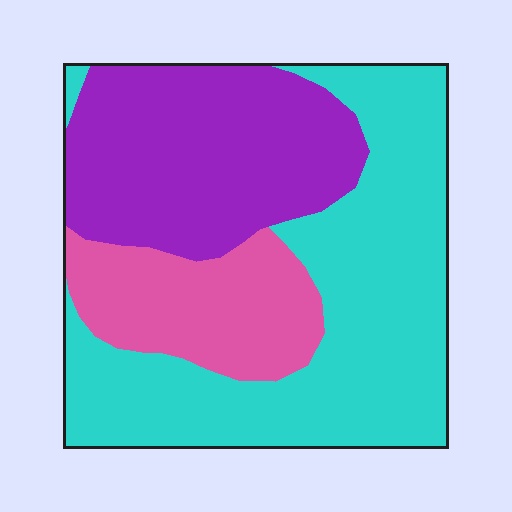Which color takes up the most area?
Cyan, at roughly 50%.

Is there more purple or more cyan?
Cyan.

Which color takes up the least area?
Pink, at roughly 20%.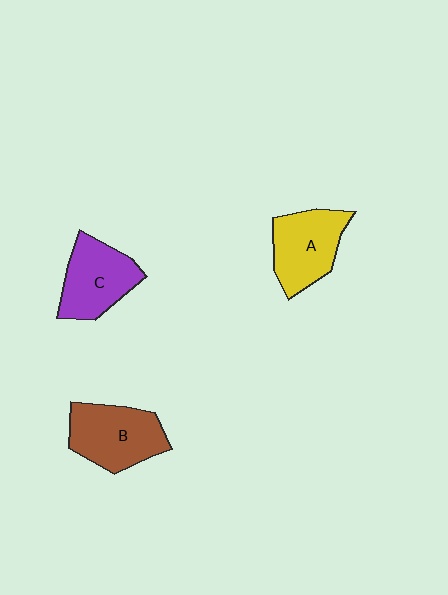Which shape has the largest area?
Shape B (brown).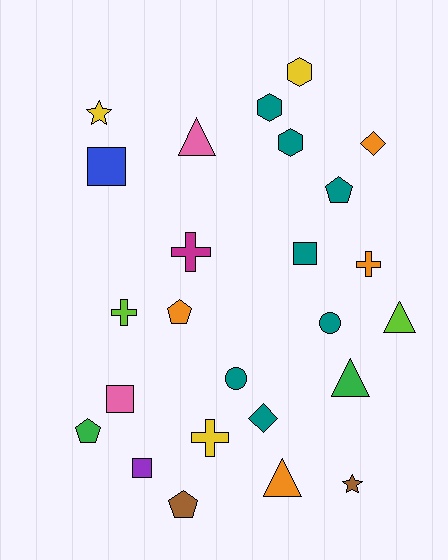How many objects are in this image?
There are 25 objects.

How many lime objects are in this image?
There are 2 lime objects.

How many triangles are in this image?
There are 4 triangles.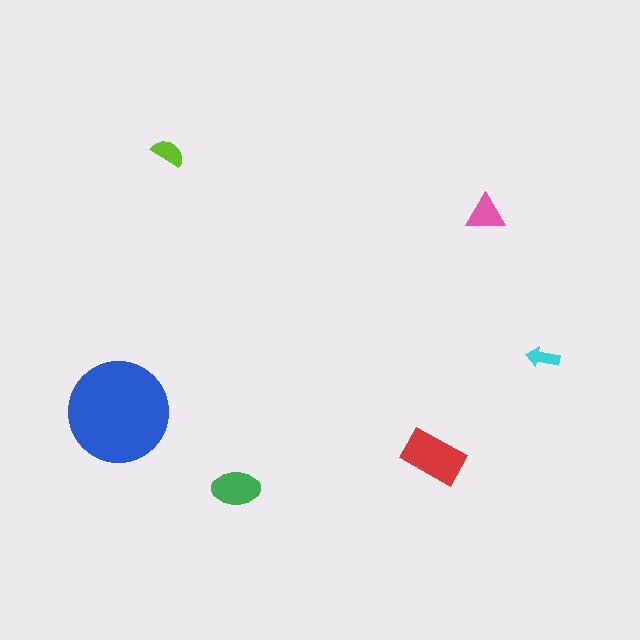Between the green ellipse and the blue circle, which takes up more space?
The blue circle.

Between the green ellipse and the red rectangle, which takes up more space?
The red rectangle.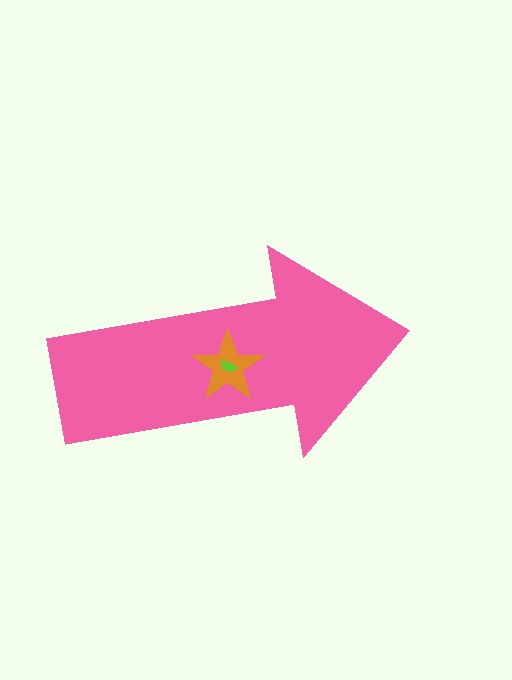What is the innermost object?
The lime semicircle.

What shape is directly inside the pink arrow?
The orange star.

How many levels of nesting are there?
3.